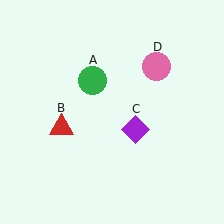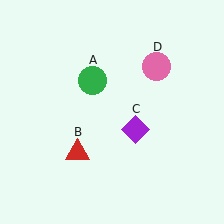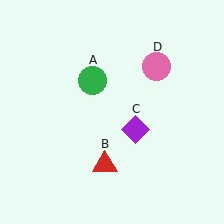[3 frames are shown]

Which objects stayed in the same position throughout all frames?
Green circle (object A) and purple diamond (object C) and pink circle (object D) remained stationary.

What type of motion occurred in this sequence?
The red triangle (object B) rotated counterclockwise around the center of the scene.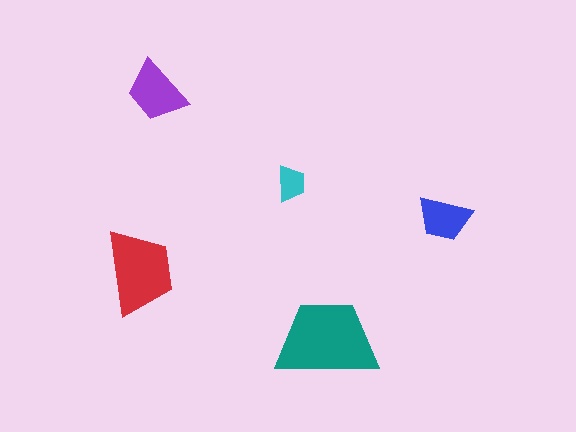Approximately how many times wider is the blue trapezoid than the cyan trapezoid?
About 1.5 times wider.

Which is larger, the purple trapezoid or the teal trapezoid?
The teal one.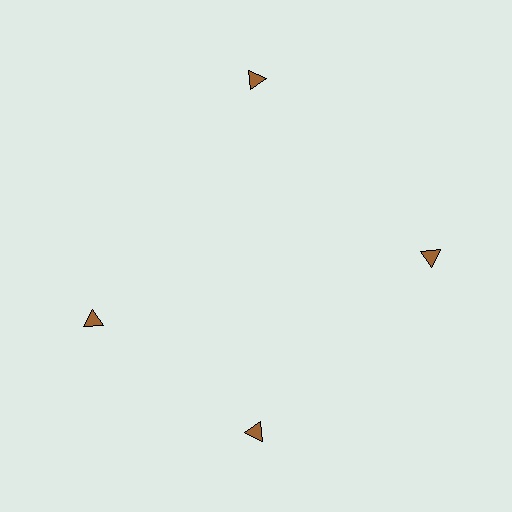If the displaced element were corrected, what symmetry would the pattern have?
It would have 4-fold rotational symmetry — the pattern would map onto itself every 90 degrees.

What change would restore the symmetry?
The symmetry would be restored by rotating it back into even spacing with its neighbors so that all 4 triangles sit at equal angles and equal distance from the center.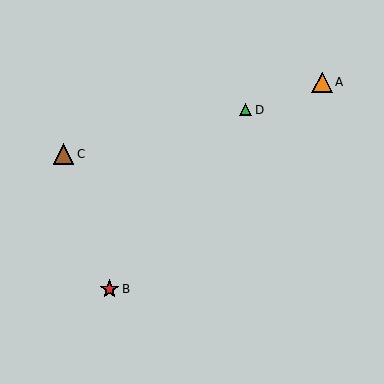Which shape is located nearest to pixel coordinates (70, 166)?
The brown triangle (labeled C) at (64, 154) is nearest to that location.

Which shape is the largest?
The orange triangle (labeled A) is the largest.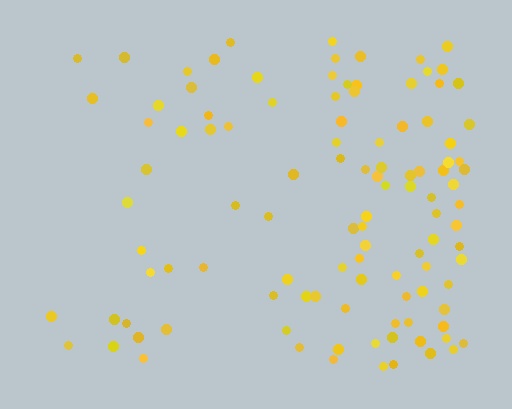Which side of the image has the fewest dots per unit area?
The left.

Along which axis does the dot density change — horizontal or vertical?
Horizontal.